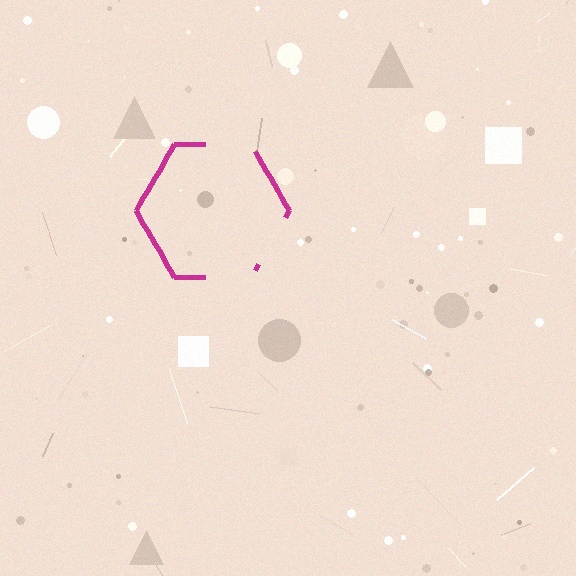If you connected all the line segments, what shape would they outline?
They would outline a hexagon.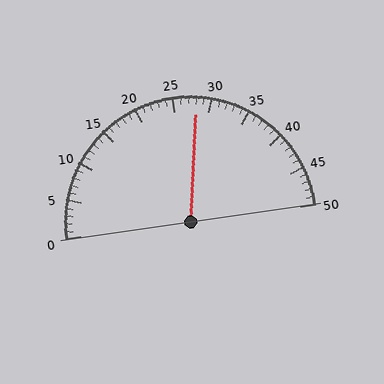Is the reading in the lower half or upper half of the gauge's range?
The reading is in the upper half of the range (0 to 50).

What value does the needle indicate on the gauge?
The needle indicates approximately 28.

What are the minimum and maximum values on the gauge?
The gauge ranges from 0 to 50.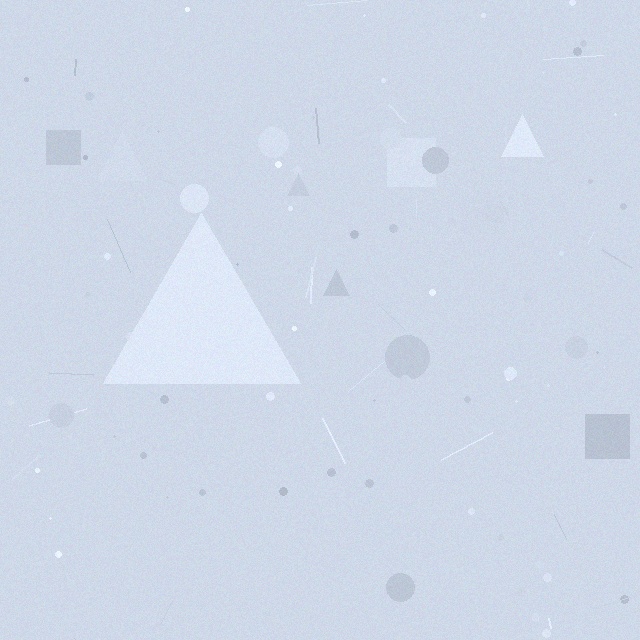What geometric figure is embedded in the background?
A triangle is embedded in the background.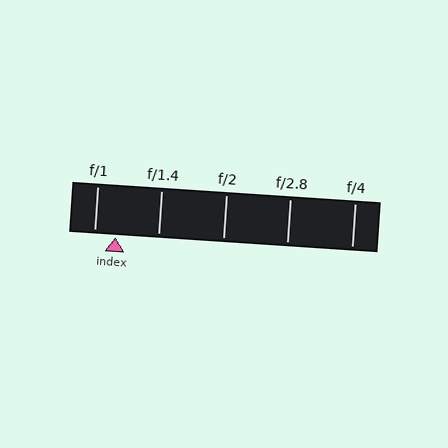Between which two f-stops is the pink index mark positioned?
The index mark is between f/1 and f/1.4.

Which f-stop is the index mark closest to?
The index mark is closest to f/1.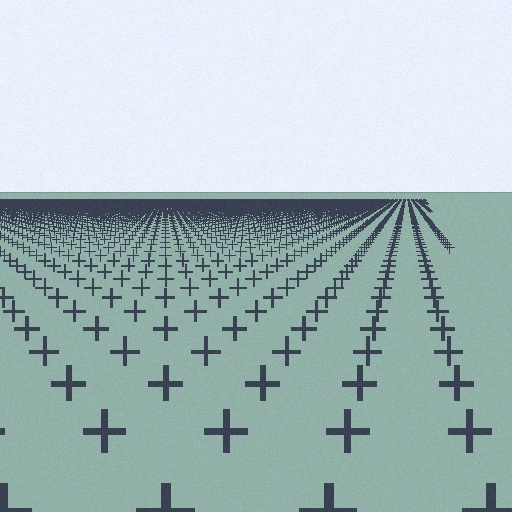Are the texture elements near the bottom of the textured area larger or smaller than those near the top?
Larger. Near the bottom, elements are closer to the viewer and appear at a bigger on-screen size.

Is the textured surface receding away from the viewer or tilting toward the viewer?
The surface is receding away from the viewer. Texture elements get smaller and denser toward the top.